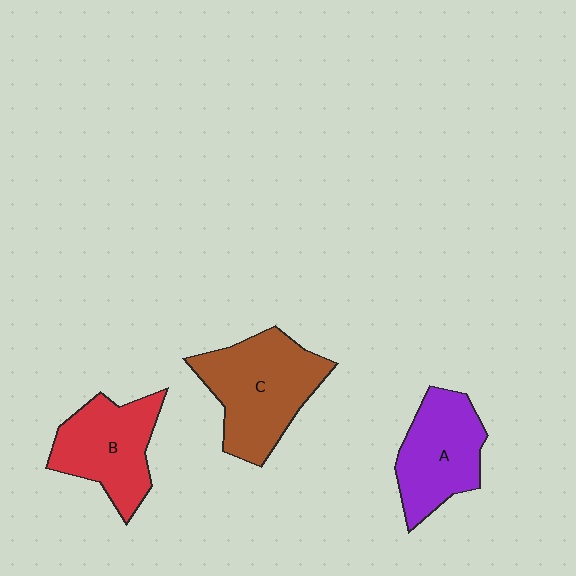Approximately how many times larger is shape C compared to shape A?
Approximately 1.3 times.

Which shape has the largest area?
Shape C (brown).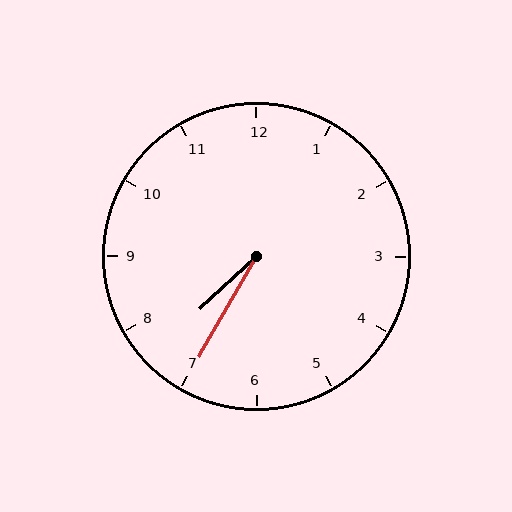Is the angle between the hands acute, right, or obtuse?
It is acute.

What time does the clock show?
7:35.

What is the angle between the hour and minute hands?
Approximately 18 degrees.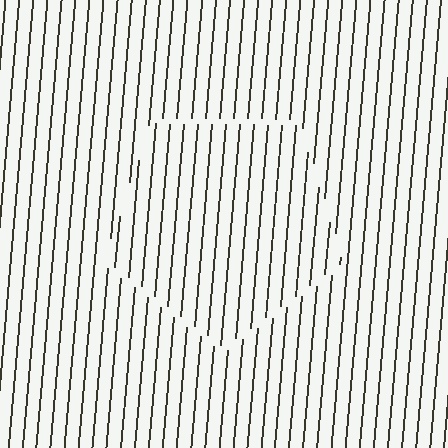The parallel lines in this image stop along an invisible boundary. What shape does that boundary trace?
An illusory pentagon. The interior of the shape contains the same grating, shifted by half a period — the contour is defined by the phase discontinuity where line-ends from the inner and outer gratings abut.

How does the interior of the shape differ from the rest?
The interior of the shape contains the same grating, shifted by half a period — the contour is defined by the phase discontinuity where line-ends from the inner and outer gratings abut.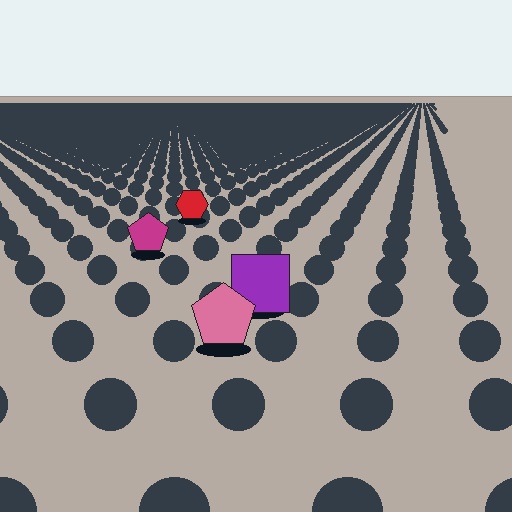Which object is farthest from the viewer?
The red hexagon is farthest from the viewer. It appears smaller and the ground texture around it is denser.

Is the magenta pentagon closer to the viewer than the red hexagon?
Yes. The magenta pentagon is closer — you can tell from the texture gradient: the ground texture is coarser near it.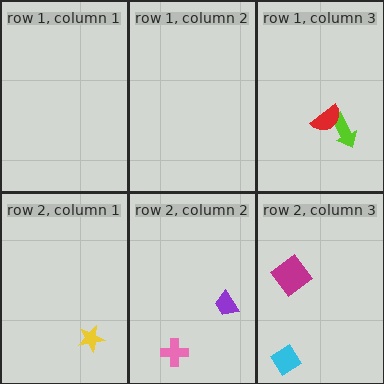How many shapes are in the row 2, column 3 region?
2.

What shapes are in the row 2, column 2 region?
The pink cross, the purple trapezoid.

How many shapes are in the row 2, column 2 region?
2.